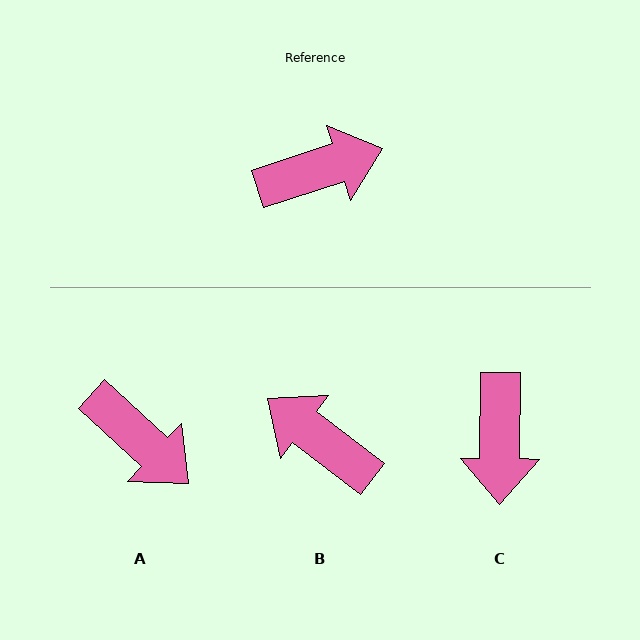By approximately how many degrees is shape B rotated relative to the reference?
Approximately 125 degrees counter-clockwise.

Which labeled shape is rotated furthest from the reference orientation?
B, about 125 degrees away.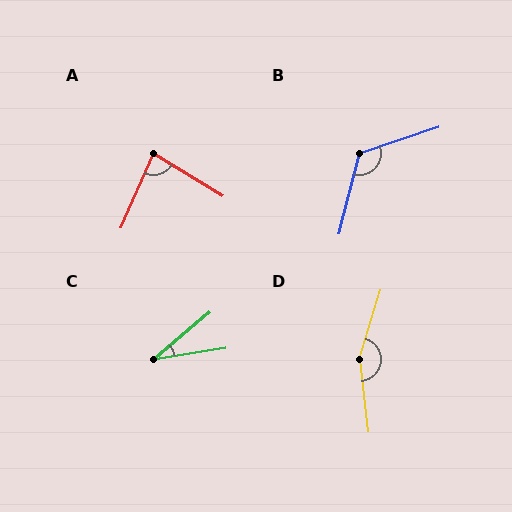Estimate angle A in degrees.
Approximately 82 degrees.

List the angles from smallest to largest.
C (31°), A (82°), B (123°), D (157°).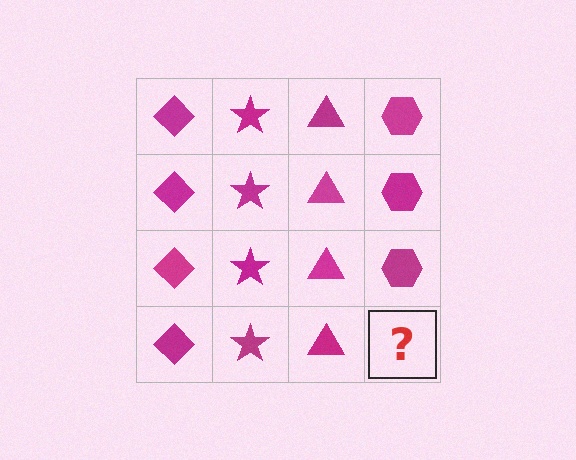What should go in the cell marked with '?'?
The missing cell should contain a magenta hexagon.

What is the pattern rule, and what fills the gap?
The rule is that each column has a consistent shape. The gap should be filled with a magenta hexagon.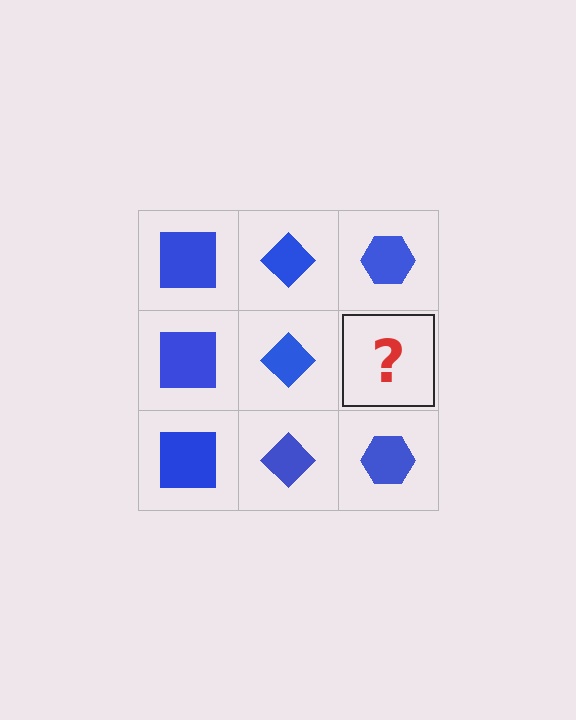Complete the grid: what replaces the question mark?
The question mark should be replaced with a blue hexagon.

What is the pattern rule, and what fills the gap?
The rule is that each column has a consistent shape. The gap should be filled with a blue hexagon.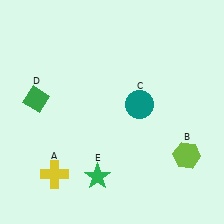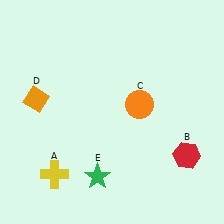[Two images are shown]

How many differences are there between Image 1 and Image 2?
There are 3 differences between the two images.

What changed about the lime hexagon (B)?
In Image 1, B is lime. In Image 2, it changed to red.